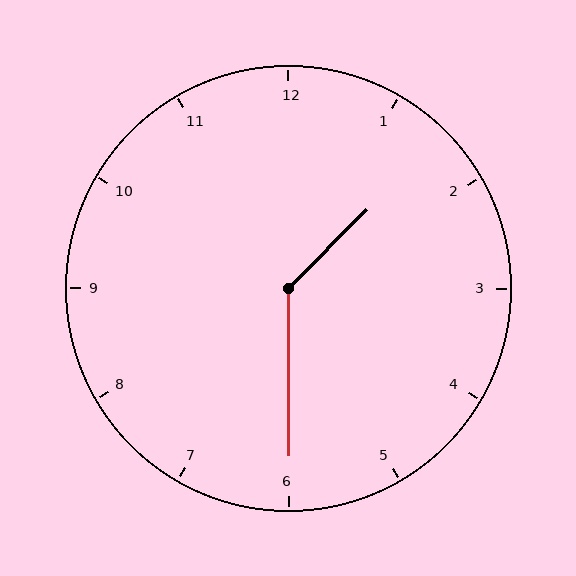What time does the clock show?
1:30.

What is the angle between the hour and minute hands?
Approximately 135 degrees.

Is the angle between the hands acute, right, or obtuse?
It is obtuse.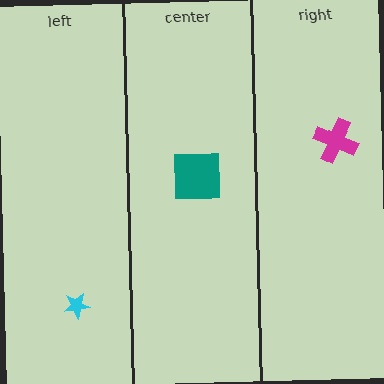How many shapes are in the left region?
1.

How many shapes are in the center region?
1.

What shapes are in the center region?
The teal square.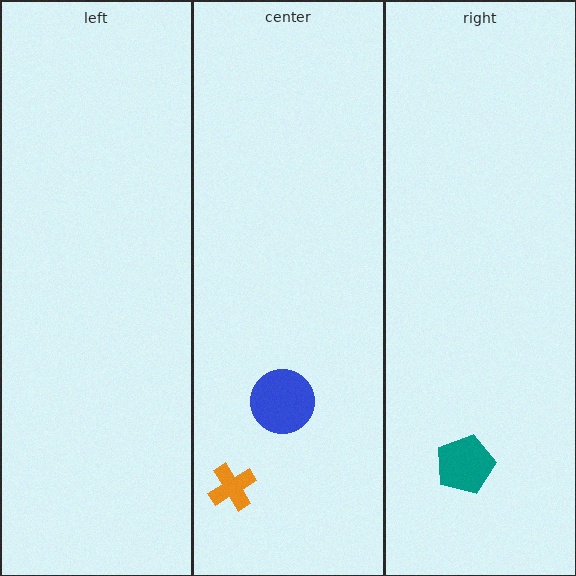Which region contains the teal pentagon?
The right region.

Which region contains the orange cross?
The center region.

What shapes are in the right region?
The teal pentagon.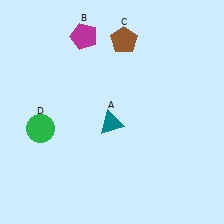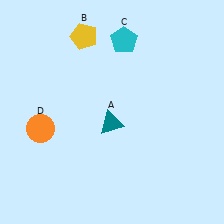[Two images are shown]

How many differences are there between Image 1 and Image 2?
There are 3 differences between the two images.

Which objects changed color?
B changed from magenta to yellow. C changed from brown to cyan. D changed from green to orange.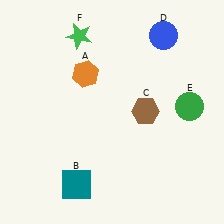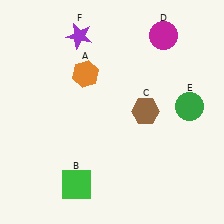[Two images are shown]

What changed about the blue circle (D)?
In Image 1, D is blue. In Image 2, it changed to magenta.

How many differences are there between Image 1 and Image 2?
There are 3 differences between the two images.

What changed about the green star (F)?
In Image 1, F is green. In Image 2, it changed to purple.